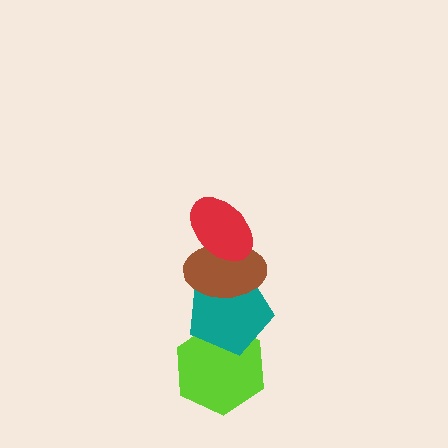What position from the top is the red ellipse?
The red ellipse is 1st from the top.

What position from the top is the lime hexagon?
The lime hexagon is 4th from the top.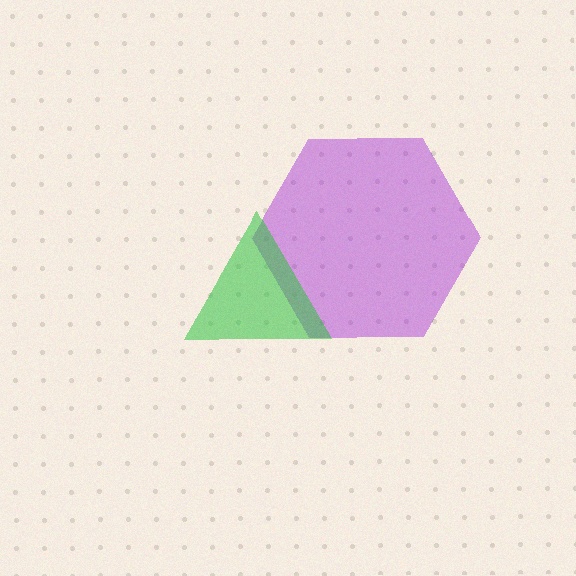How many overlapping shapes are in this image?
There are 2 overlapping shapes in the image.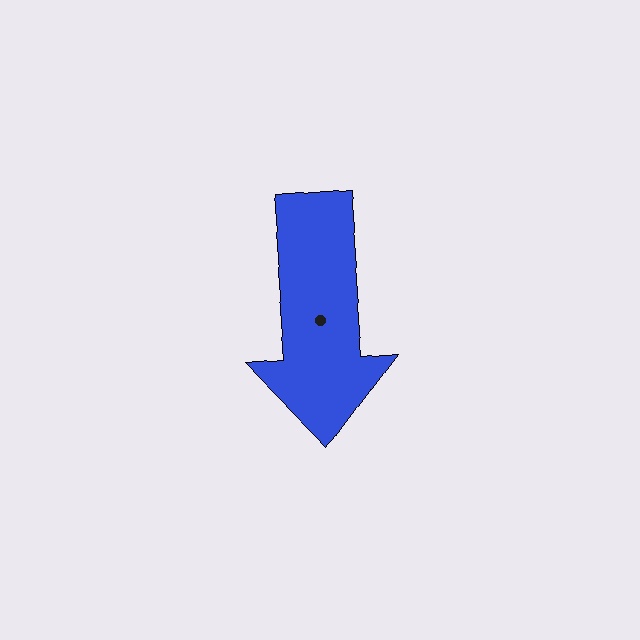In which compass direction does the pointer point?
South.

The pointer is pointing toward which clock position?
Roughly 6 o'clock.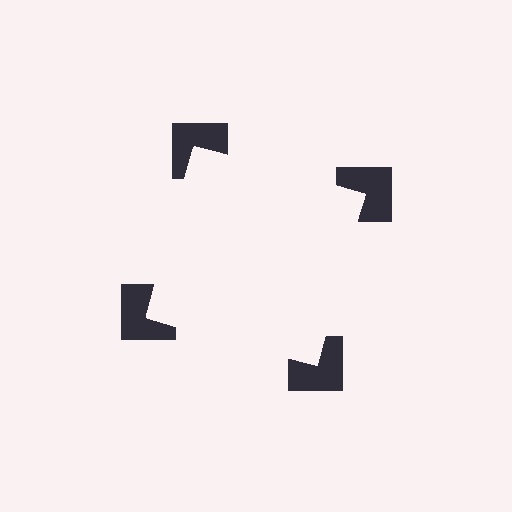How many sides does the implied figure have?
4 sides.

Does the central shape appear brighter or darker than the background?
It typically appears slightly brighter than the background, even though no actual brightness change is drawn.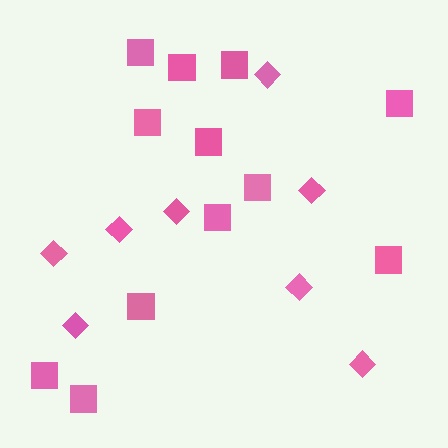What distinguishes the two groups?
There are 2 groups: one group of diamonds (8) and one group of squares (12).